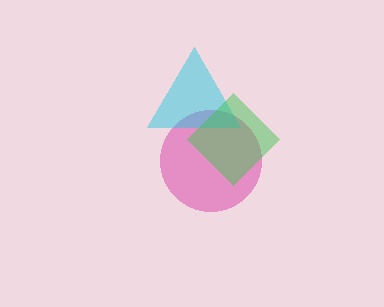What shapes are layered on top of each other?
The layered shapes are: a magenta circle, a cyan triangle, a green diamond.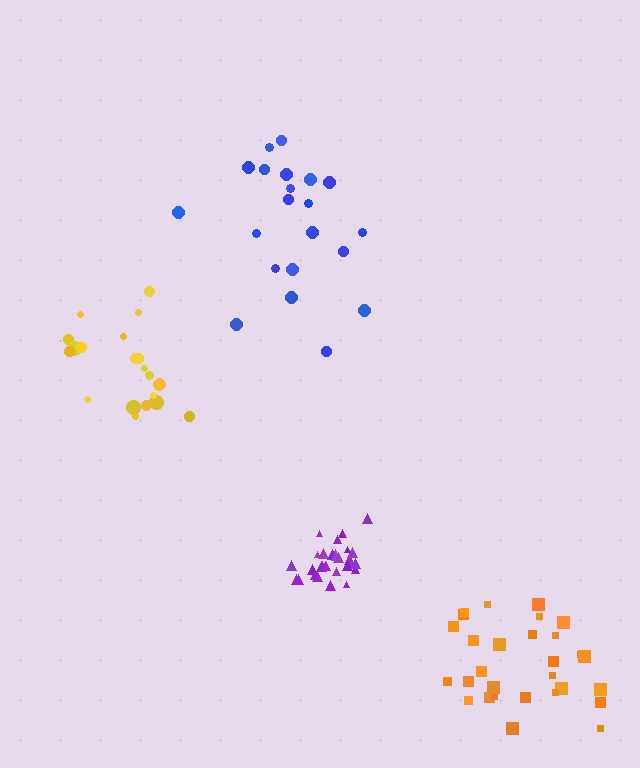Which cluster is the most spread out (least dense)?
Blue.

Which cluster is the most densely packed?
Purple.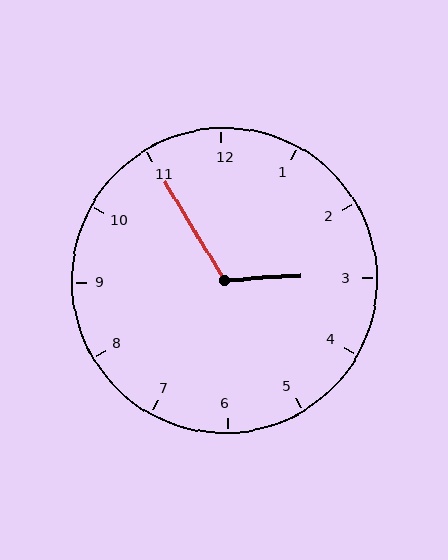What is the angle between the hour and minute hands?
Approximately 118 degrees.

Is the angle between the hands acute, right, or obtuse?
It is obtuse.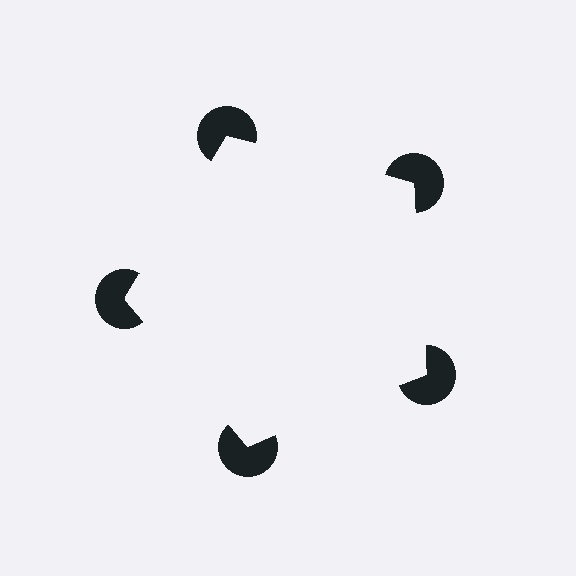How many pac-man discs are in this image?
There are 5 — one at each vertex of the illusory pentagon.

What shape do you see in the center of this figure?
An illusory pentagon — its edges are inferred from the aligned wedge cuts in the pac-man discs, not physically drawn.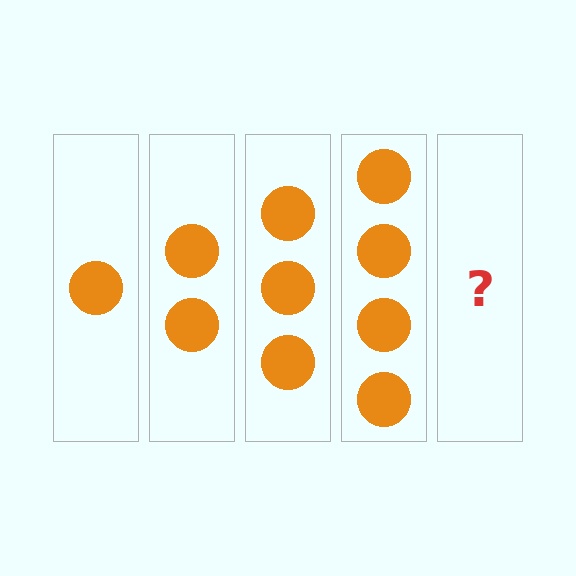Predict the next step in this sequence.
The next step is 5 circles.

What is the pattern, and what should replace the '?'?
The pattern is that each step adds one more circle. The '?' should be 5 circles.